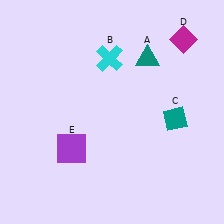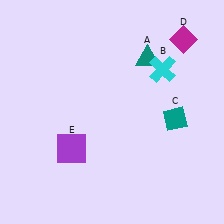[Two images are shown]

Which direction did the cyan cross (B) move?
The cyan cross (B) moved right.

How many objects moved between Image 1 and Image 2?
1 object moved between the two images.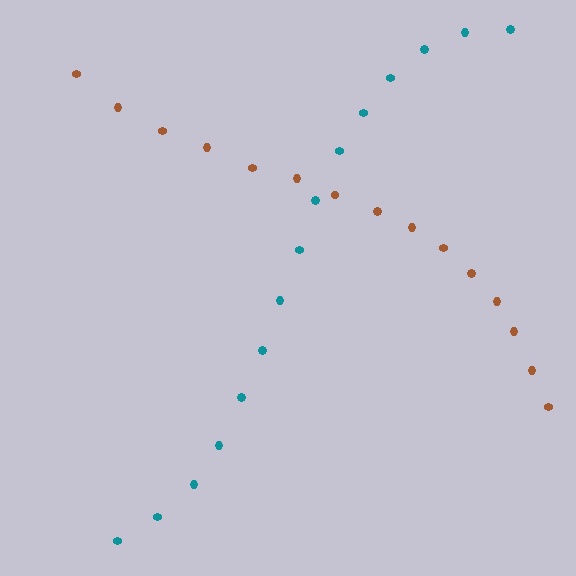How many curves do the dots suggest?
There are 2 distinct paths.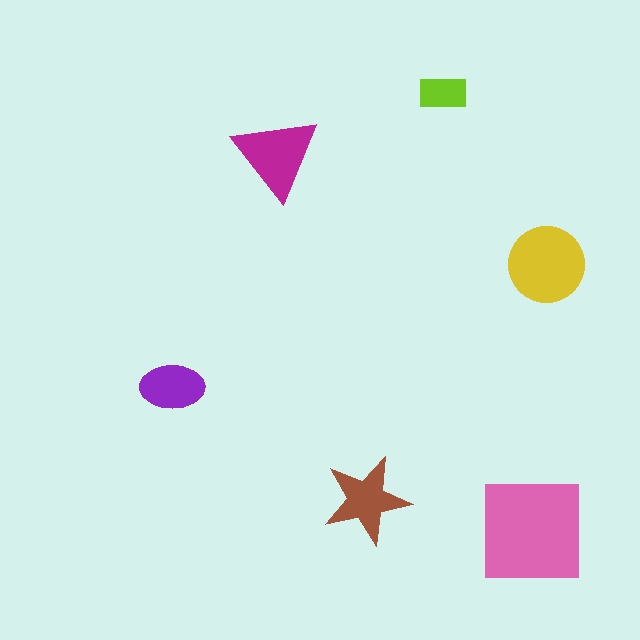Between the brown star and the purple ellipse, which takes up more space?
The brown star.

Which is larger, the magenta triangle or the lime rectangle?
The magenta triangle.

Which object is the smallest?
The lime rectangle.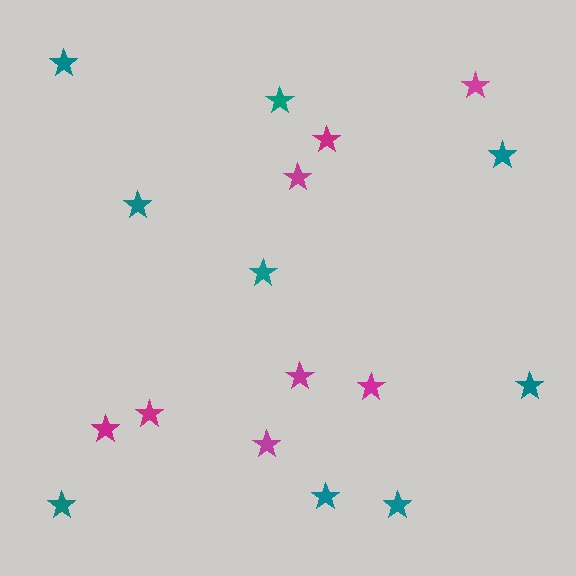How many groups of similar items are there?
There are 2 groups: one group of teal stars (9) and one group of magenta stars (8).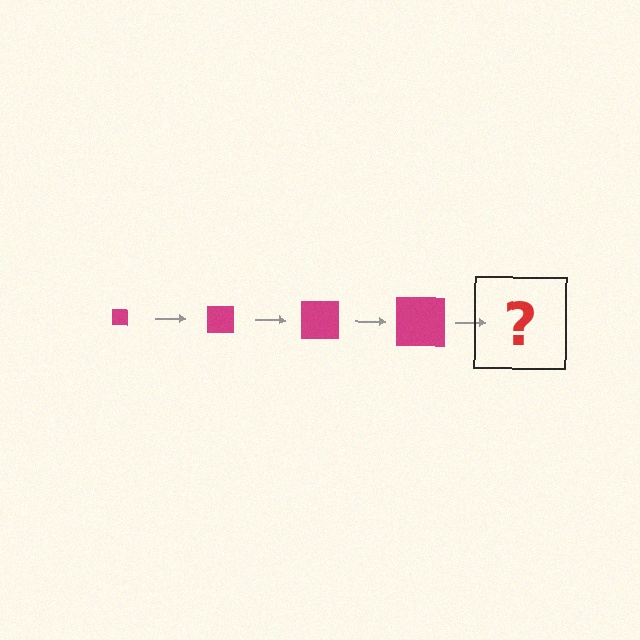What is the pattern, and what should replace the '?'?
The pattern is that the square gets progressively larger each step. The '?' should be a magenta square, larger than the previous one.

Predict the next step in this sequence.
The next step is a magenta square, larger than the previous one.